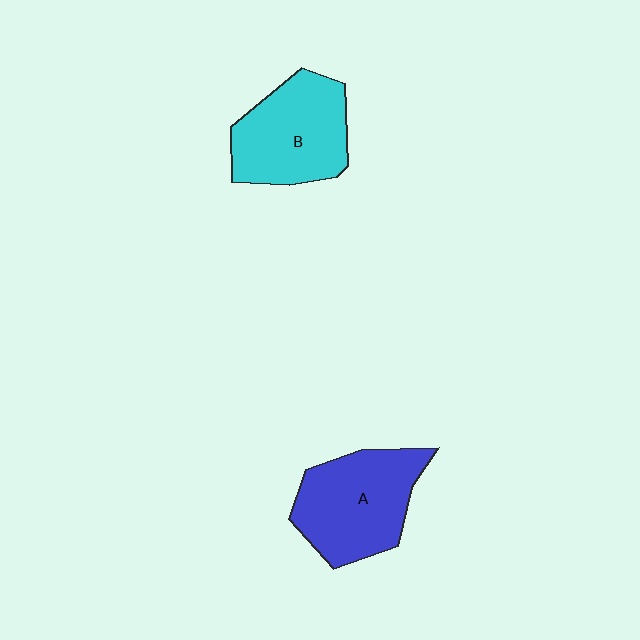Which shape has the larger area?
Shape A (blue).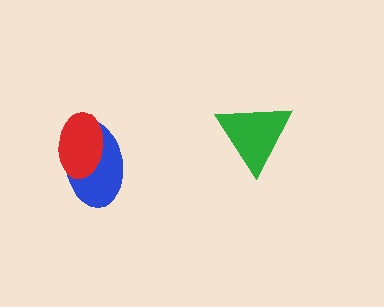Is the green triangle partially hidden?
No, no other shape covers it.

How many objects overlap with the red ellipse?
1 object overlaps with the red ellipse.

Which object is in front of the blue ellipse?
The red ellipse is in front of the blue ellipse.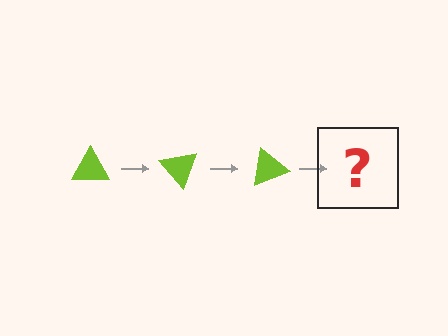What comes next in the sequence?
The next element should be a lime triangle rotated 150 degrees.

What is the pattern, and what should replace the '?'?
The pattern is that the triangle rotates 50 degrees each step. The '?' should be a lime triangle rotated 150 degrees.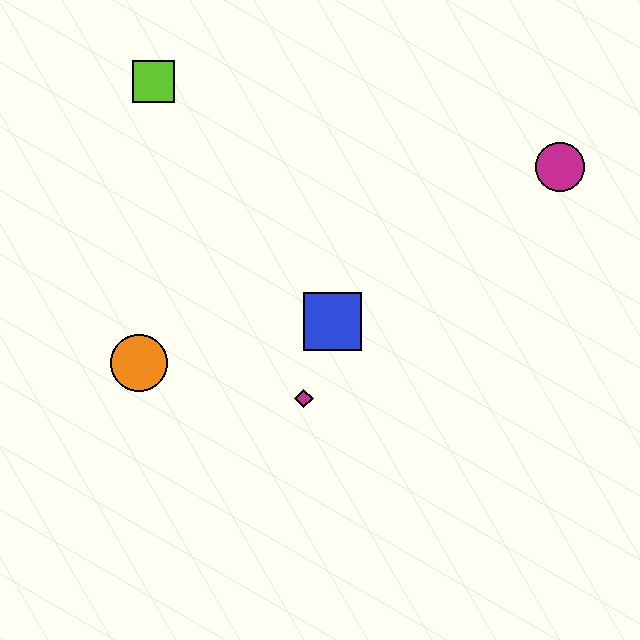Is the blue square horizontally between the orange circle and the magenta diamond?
No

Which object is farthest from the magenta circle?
The orange circle is farthest from the magenta circle.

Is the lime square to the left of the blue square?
Yes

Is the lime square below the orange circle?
No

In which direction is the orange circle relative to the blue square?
The orange circle is to the left of the blue square.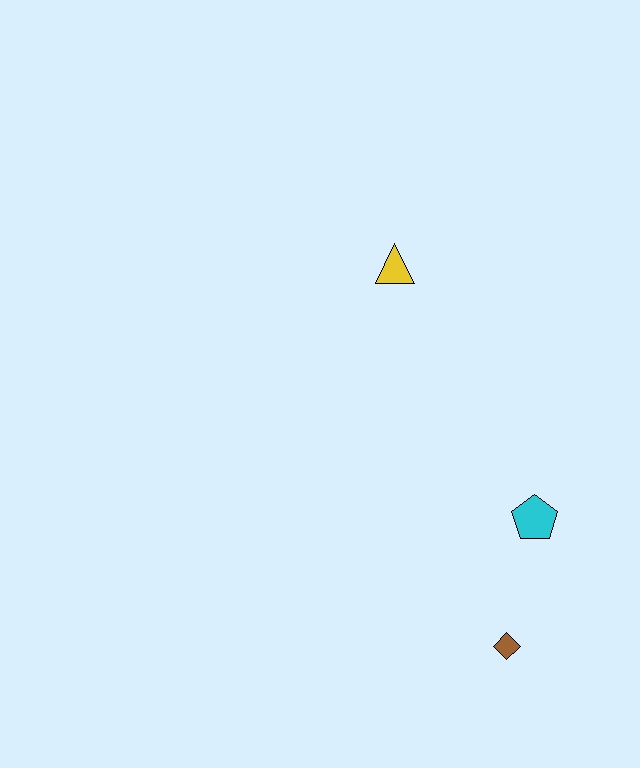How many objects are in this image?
There are 3 objects.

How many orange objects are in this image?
There are no orange objects.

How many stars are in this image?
There are no stars.